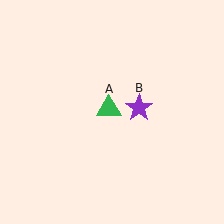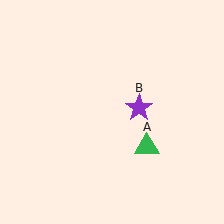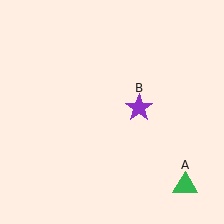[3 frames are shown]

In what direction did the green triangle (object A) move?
The green triangle (object A) moved down and to the right.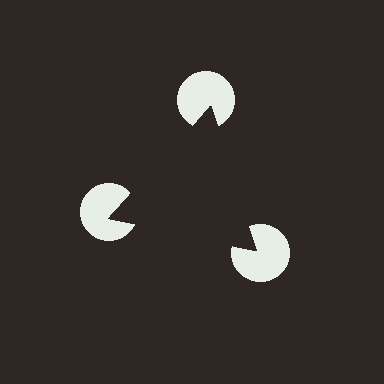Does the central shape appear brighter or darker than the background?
It typically appears slightly darker than the background, even though no actual brightness change is drawn.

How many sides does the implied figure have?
3 sides.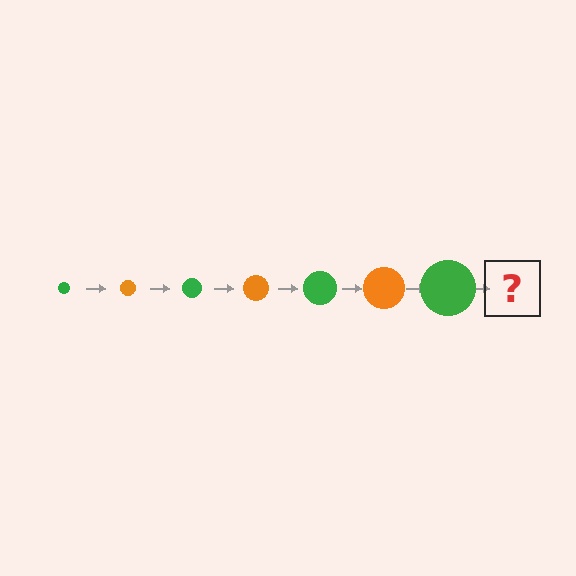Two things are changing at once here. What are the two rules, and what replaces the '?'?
The two rules are that the circle grows larger each step and the color cycles through green and orange. The '?' should be an orange circle, larger than the previous one.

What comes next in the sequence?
The next element should be an orange circle, larger than the previous one.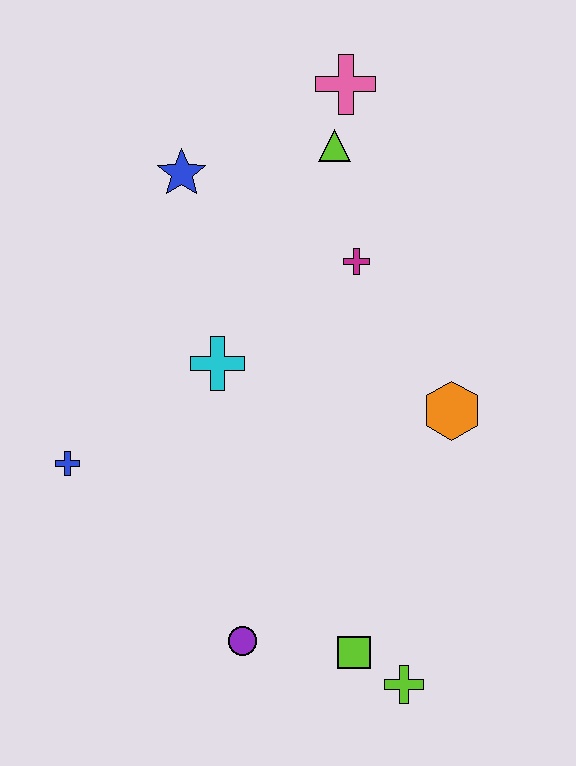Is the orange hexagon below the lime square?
No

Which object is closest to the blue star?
The lime triangle is closest to the blue star.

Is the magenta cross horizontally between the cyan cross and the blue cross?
No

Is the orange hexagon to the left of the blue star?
No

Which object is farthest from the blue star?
The lime cross is farthest from the blue star.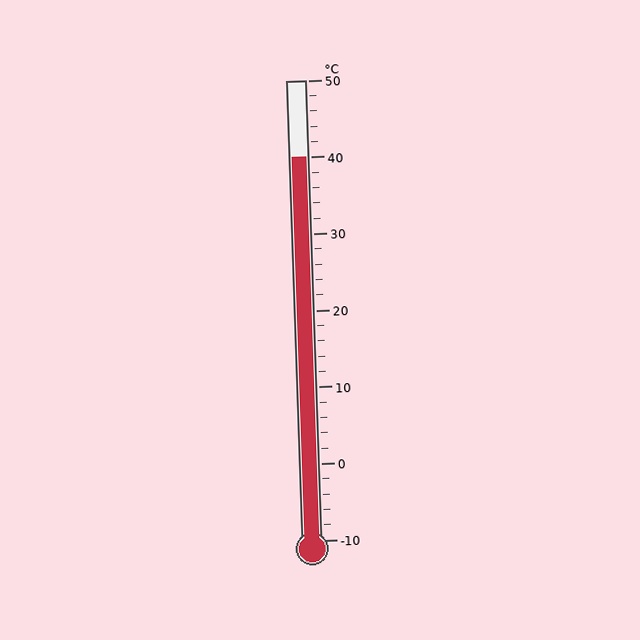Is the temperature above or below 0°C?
The temperature is above 0°C.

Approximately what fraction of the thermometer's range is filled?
The thermometer is filled to approximately 85% of its range.